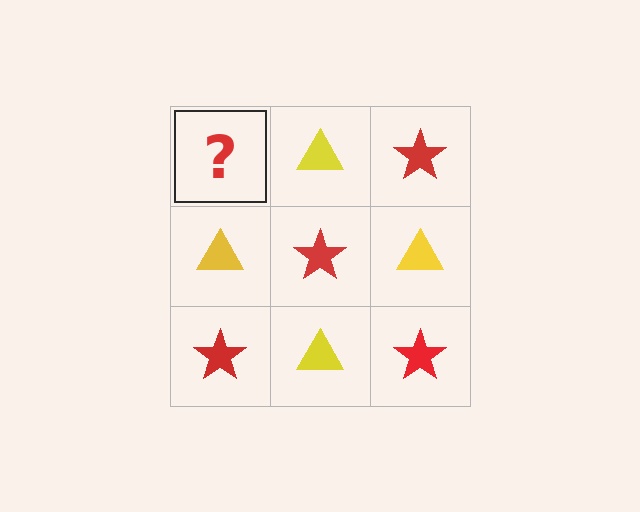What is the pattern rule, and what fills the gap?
The rule is that it alternates red star and yellow triangle in a checkerboard pattern. The gap should be filled with a red star.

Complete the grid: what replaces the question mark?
The question mark should be replaced with a red star.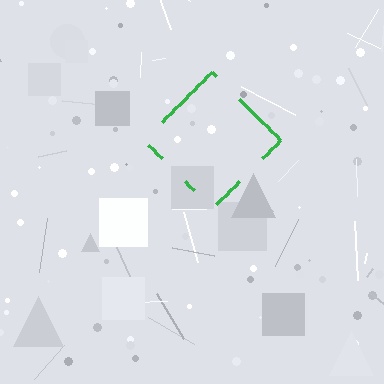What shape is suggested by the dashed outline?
The dashed outline suggests a diamond.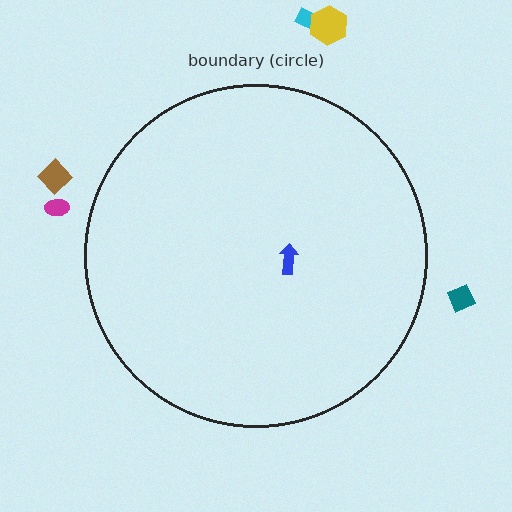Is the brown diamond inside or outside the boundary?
Outside.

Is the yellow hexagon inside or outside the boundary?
Outside.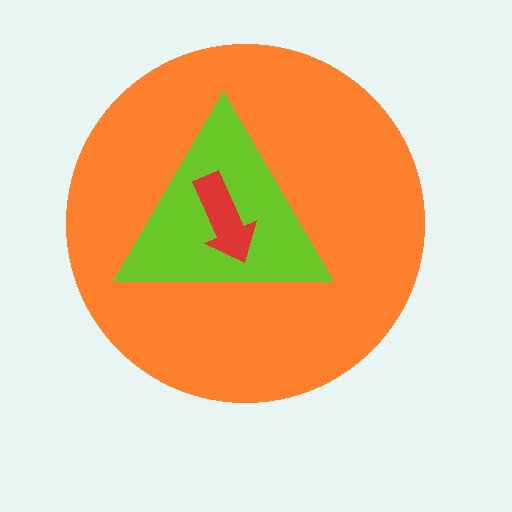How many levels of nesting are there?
3.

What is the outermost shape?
The orange circle.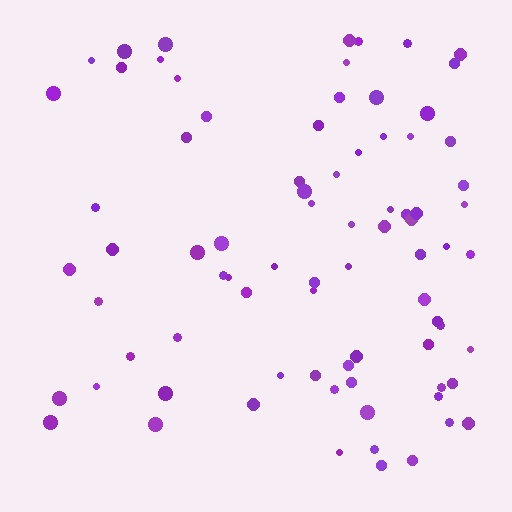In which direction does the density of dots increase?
From left to right, with the right side densest.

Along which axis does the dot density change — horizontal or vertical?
Horizontal.